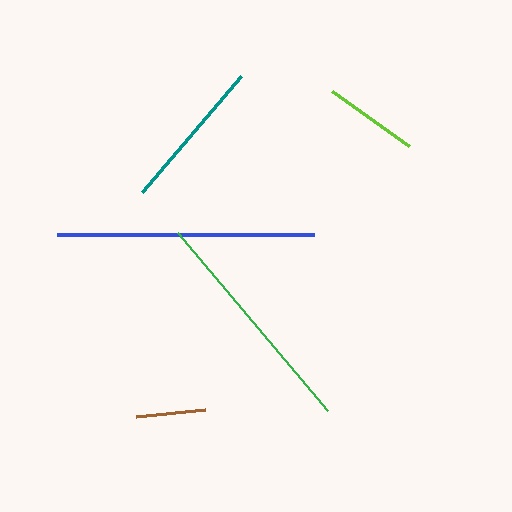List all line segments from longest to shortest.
From longest to shortest: blue, green, teal, lime, brown.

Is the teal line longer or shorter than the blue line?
The blue line is longer than the teal line.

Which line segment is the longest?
The blue line is the longest at approximately 257 pixels.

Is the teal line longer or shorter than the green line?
The green line is longer than the teal line.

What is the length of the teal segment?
The teal segment is approximately 153 pixels long.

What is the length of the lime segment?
The lime segment is approximately 95 pixels long.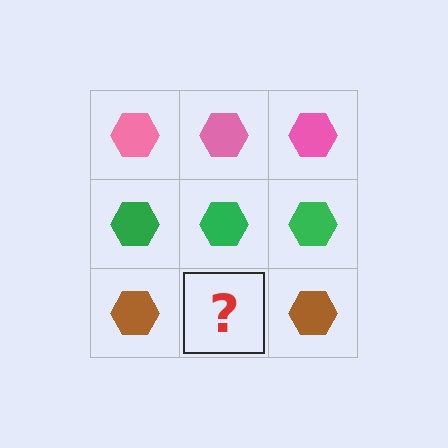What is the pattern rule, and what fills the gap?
The rule is that each row has a consistent color. The gap should be filled with a brown hexagon.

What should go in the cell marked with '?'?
The missing cell should contain a brown hexagon.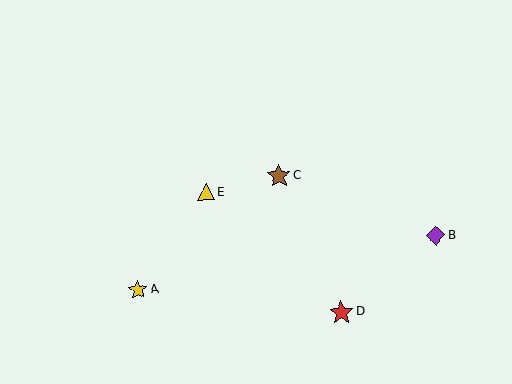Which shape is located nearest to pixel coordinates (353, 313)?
The red star (labeled D) at (341, 313) is nearest to that location.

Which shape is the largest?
The red star (labeled D) is the largest.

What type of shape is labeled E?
Shape E is a yellow triangle.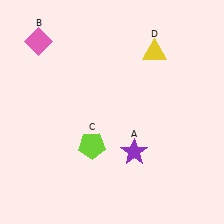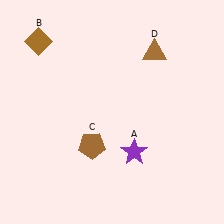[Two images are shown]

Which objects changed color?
B changed from pink to brown. C changed from lime to brown. D changed from yellow to brown.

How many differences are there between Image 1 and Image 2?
There are 3 differences between the two images.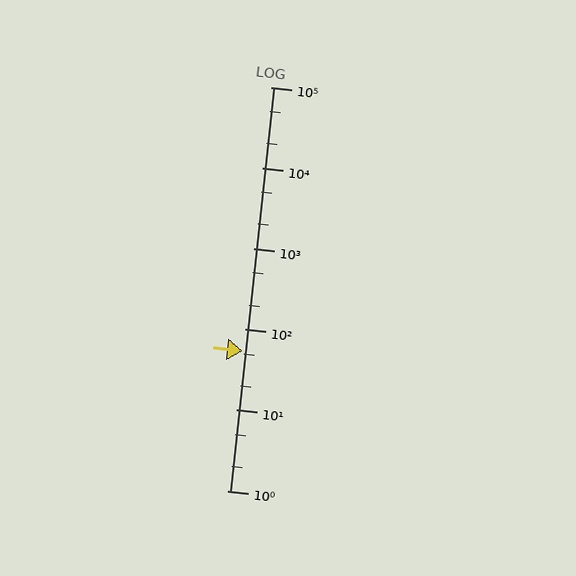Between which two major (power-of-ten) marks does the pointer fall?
The pointer is between 10 and 100.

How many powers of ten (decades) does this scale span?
The scale spans 5 decades, from 1 to 100000.